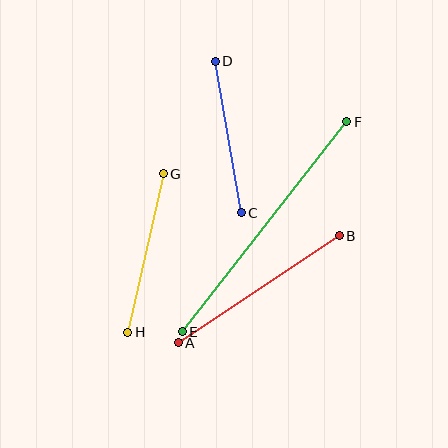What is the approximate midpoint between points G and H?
The midpoint is at approximately (146, 253) pixels.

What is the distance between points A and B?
The distance is approximately 193 pixels.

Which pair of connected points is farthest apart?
Points E and F are farthest apart.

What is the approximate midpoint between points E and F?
The midpoint is at approximately (264, 227) pixels.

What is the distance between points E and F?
The distance is approximately 267 pixels.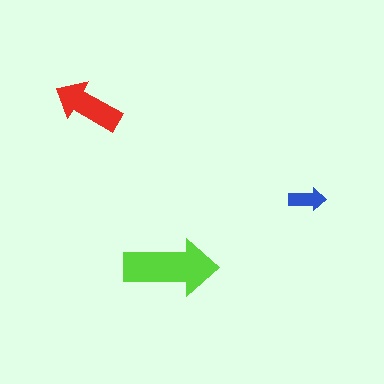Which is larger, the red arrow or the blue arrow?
The red one.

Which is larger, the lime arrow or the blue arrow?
The lime one.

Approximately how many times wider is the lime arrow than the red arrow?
About 1.5 times wider.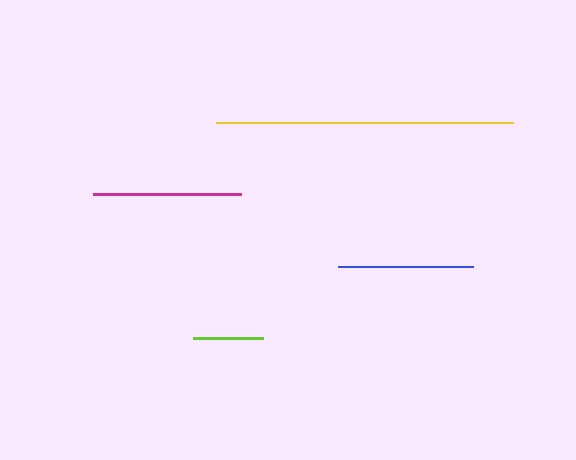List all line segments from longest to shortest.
From longest to shortest: yellow, magenta, blue, lime.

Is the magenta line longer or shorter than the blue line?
The magenta line is longer than the blue line.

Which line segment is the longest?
The yellow line is the longest at approximately 297 pixels.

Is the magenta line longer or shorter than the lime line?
The magenta line is longer than the lime line.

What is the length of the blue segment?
The blue segment is approximately 136 pixels long.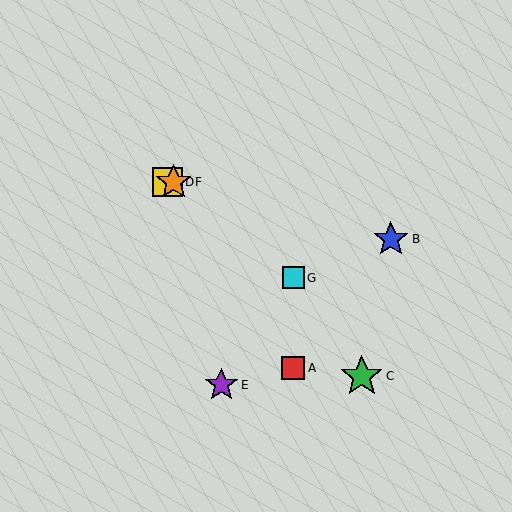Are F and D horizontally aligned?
Yes, both are at y≈182.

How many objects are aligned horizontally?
2 objects (D, F) are aligned horizontally.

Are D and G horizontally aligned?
No, D is at y≈182 and G is at y≈278.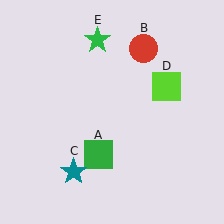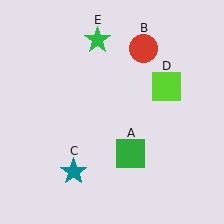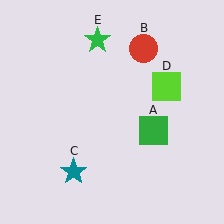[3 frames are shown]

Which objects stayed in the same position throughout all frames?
Red circle (object B) and teal star (object C) and lime square (object D) and green star (object E) remained stationary.